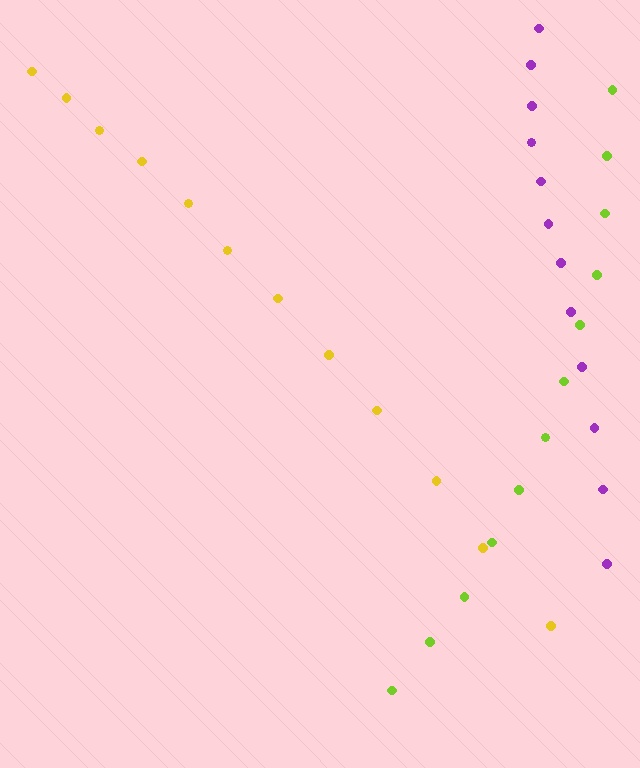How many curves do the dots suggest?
There are 3 distinct paths.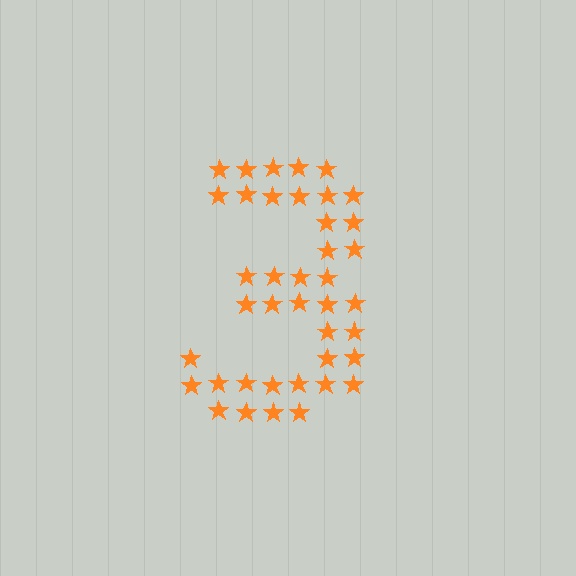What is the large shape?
The large shape is the digit 3.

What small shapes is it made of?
It is made of small stars.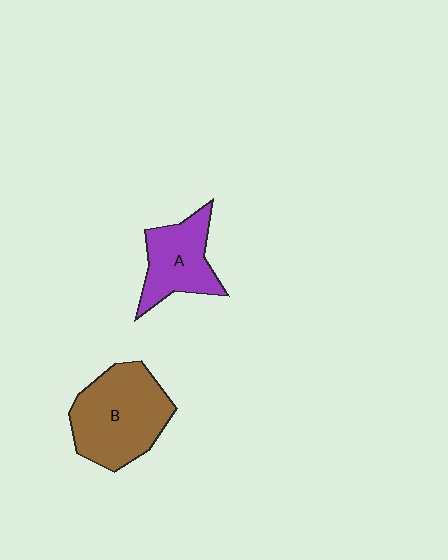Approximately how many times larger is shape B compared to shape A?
Approximately 1.5 times.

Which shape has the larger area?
Shape B (brown).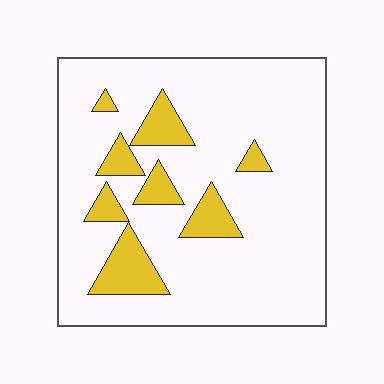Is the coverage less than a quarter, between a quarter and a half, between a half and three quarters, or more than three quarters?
Less than a quarter.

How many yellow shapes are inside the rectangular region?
8.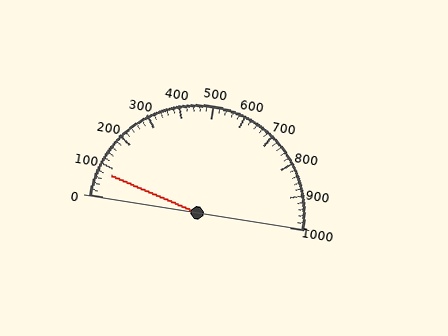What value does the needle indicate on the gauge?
The needle indicates approximately 80.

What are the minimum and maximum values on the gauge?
The gauge ranges from 0 to 1000.